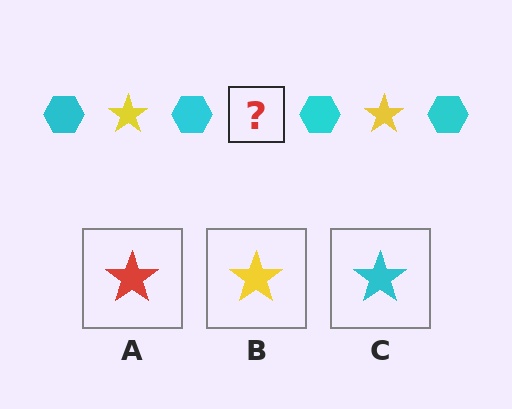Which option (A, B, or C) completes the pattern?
B.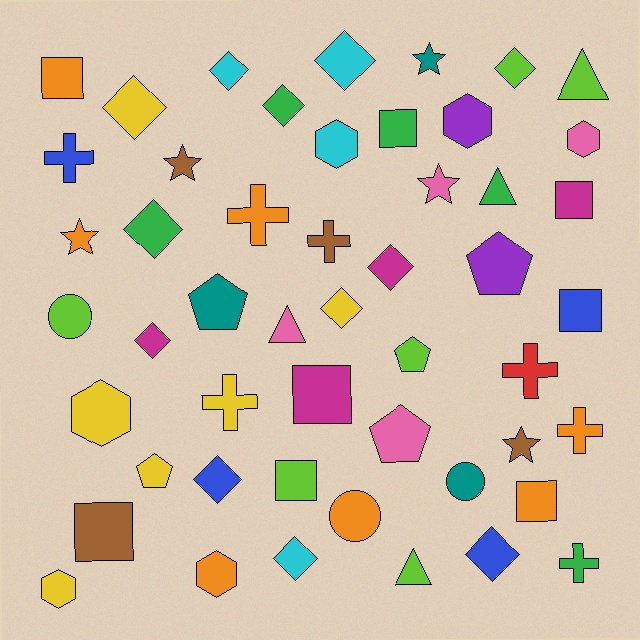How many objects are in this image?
There are 50 objects.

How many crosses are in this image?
There are 7 crosses.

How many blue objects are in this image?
There are 4 blue objects.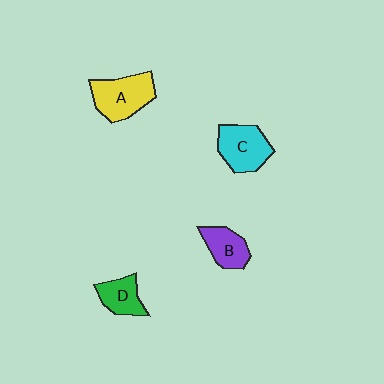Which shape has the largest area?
Shape A (yellow).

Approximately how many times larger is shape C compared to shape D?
Approximately 1.4 times.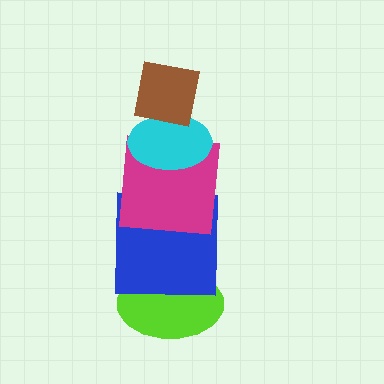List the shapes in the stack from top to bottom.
From top to bottom: the brown square, the cyan ellipse, the magenta square, the blue square, the lime ellipse.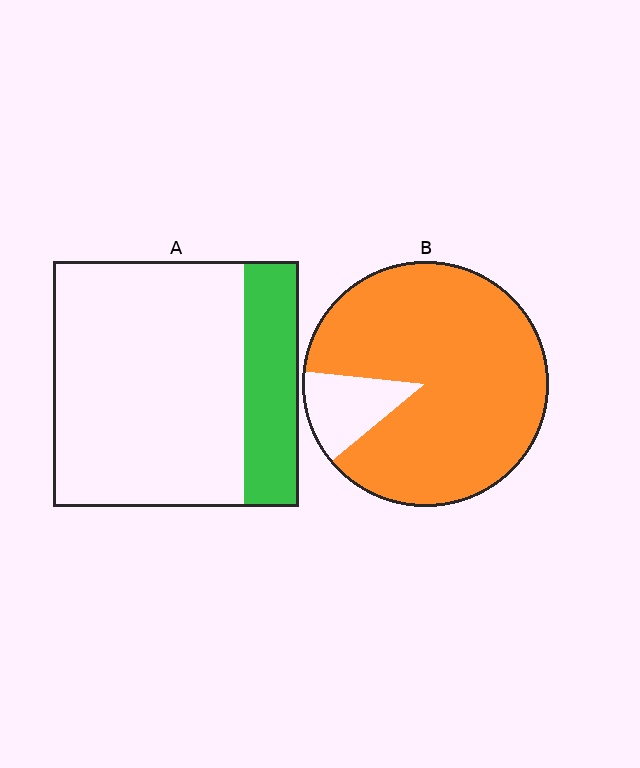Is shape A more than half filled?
No.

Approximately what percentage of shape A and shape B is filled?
A is approximately 20% and B is approximately 85%.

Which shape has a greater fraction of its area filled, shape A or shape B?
Shape B.